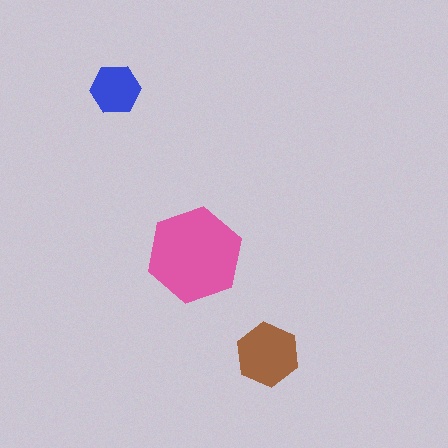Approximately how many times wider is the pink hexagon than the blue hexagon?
About 2 times wider.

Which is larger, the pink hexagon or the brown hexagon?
The pink one.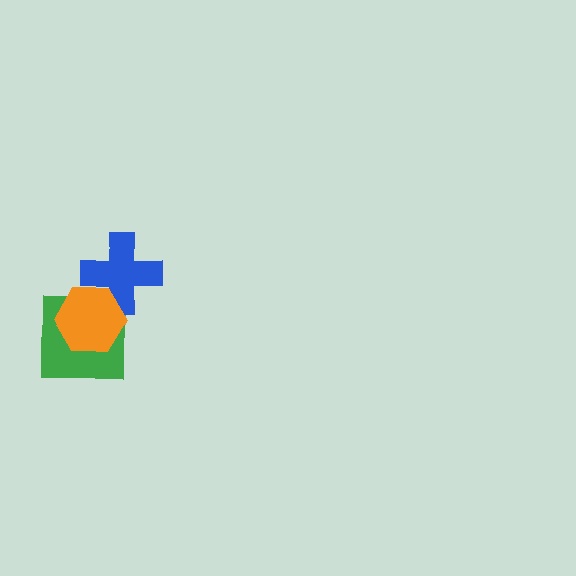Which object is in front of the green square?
The orange hexagon is in front of the green square.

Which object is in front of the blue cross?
The orange hexagon is in front of the blue cross.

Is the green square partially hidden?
Yes, it is partially covered by another shape.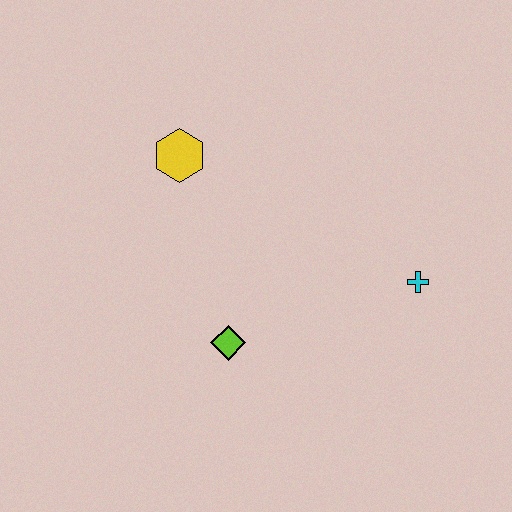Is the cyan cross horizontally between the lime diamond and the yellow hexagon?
No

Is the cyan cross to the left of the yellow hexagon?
No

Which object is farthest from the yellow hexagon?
The cyan cross is farthest from the yellow hexagon.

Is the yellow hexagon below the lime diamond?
No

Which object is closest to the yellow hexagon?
The lime diamond is closest to the yellow hexagon.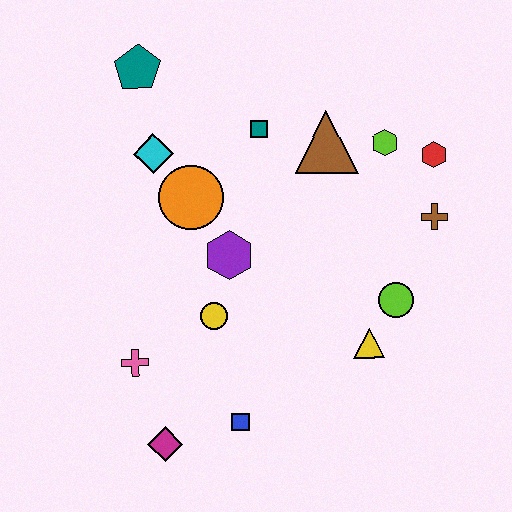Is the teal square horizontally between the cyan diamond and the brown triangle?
Yes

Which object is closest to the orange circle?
The cyan diamond is closest to the orange circle.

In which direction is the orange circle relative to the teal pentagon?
The orange circle is below the teal pentagon.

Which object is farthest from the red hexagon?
The magenta diamond is farthest from the red hexagon.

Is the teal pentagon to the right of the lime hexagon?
No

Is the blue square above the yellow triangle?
No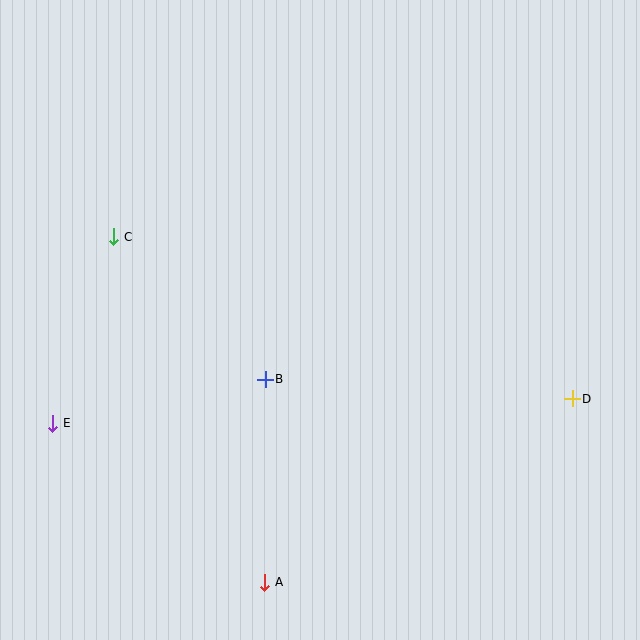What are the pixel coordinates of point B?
Point B is at (265, 379).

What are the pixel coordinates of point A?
Point A is at (265, 582).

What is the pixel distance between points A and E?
The distance between A and E is 265 pixels.